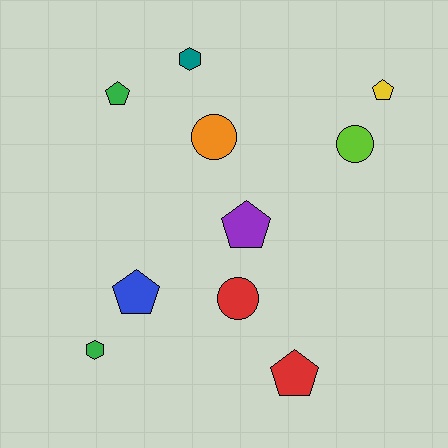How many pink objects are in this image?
There are no pink objects.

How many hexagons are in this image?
There are 2 hexagons.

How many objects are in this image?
There are 10 objects.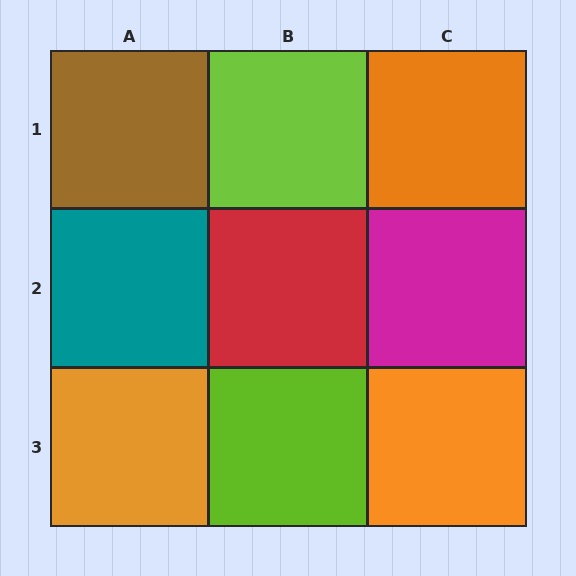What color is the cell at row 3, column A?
Orange.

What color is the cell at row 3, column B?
Lime.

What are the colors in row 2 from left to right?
Teal, red, magenta.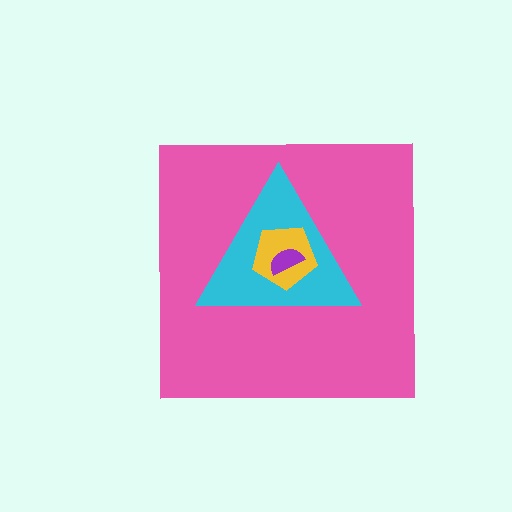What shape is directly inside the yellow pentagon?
The purple semicircle.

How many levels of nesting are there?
4.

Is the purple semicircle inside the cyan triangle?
Yes.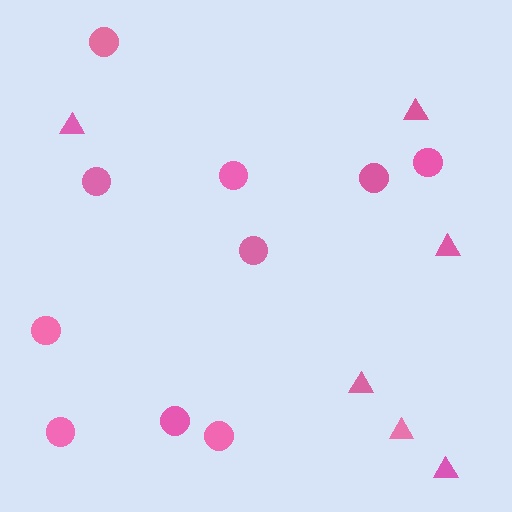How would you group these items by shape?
There are 2 groups: one group of circles (10) and one group of triangles (6).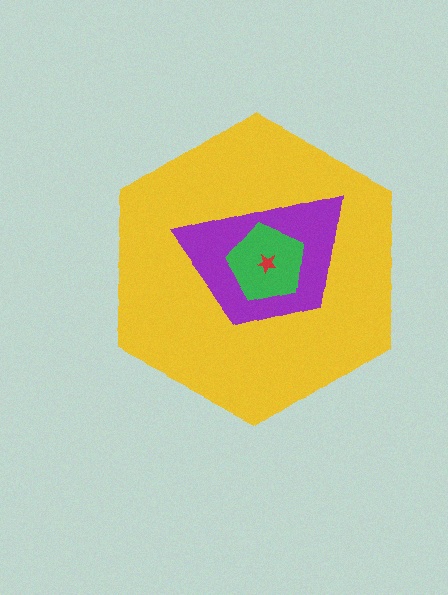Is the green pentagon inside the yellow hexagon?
Yes.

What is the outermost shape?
The yellow hexagon.